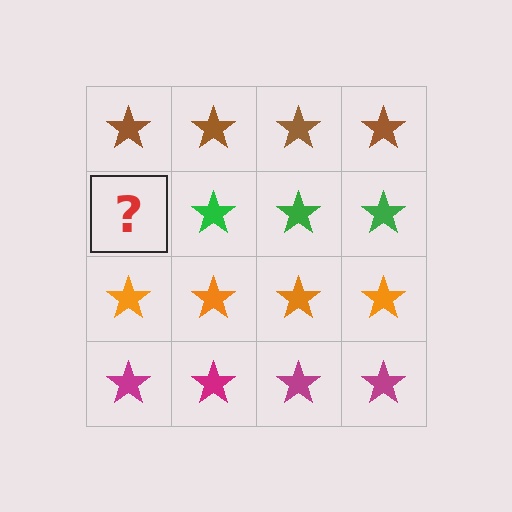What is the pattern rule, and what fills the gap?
The rule is that each row has a consistent color. The gap should be filled with a green star.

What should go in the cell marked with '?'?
The missing cell should contain a green star.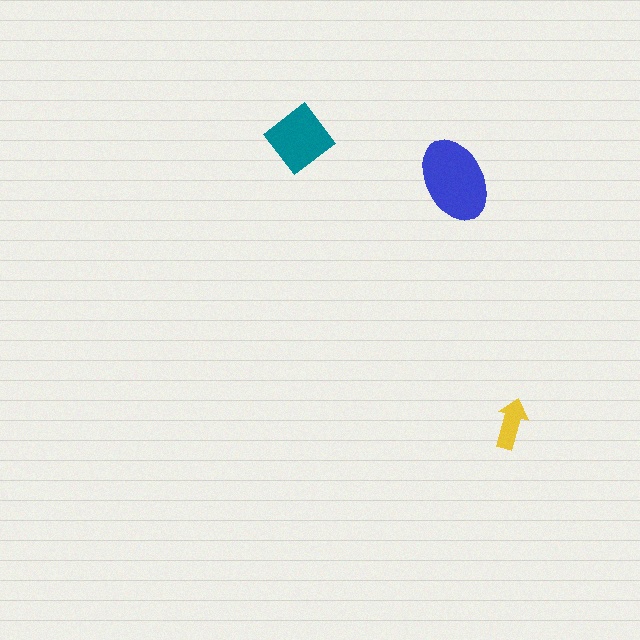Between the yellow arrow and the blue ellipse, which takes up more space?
The blue ellipse.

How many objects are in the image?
There are 3 objects in the image.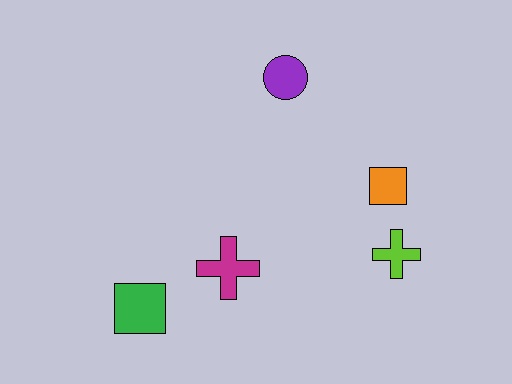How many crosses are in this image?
There are 2 crosses.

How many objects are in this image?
There are 5 objects.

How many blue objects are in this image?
There are no blue objects.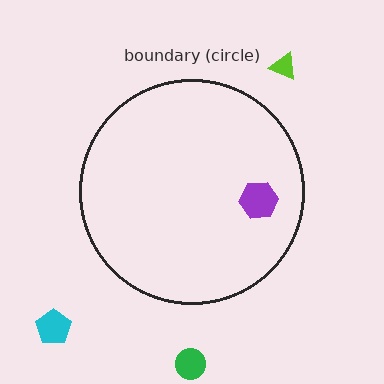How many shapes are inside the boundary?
1 inside, 3 outside.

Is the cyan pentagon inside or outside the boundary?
Outside.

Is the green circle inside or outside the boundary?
Outside.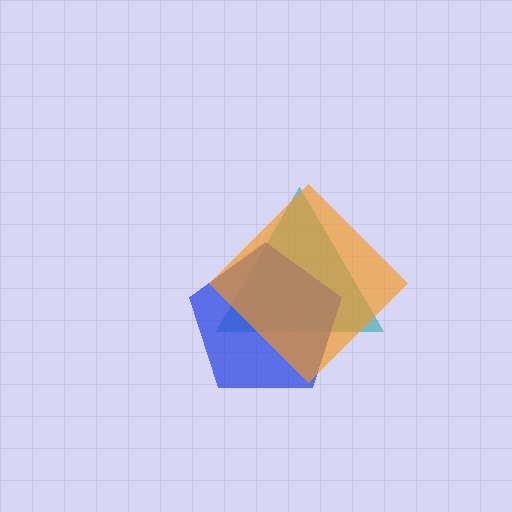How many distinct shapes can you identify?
There are 3 distinct shapes: a teal triangle, a blue pentagon, an orange diamond.